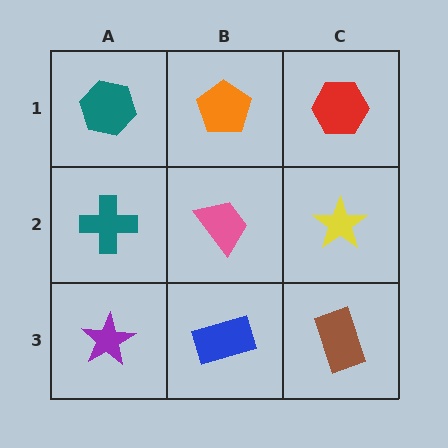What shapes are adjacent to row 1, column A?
A teal cross (row 2, column A), an orange pentagon (row 1, column B).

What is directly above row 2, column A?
A teal hexagon.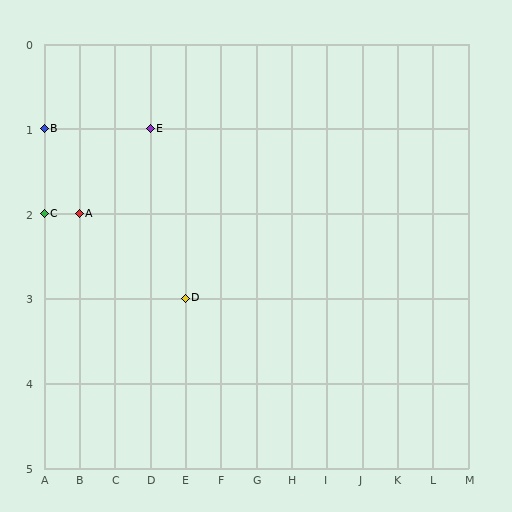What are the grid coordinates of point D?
Point D is at grid coordinates (E, 3).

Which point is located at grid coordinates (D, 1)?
Point E is at (D, 1).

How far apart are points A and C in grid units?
Points A and C are 1 column apart.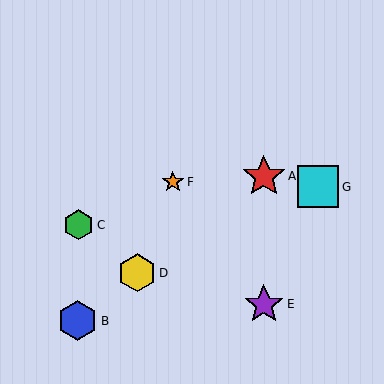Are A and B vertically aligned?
No, A is at x≈264 and B is at x≈78.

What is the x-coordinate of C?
Object C is at x≈79.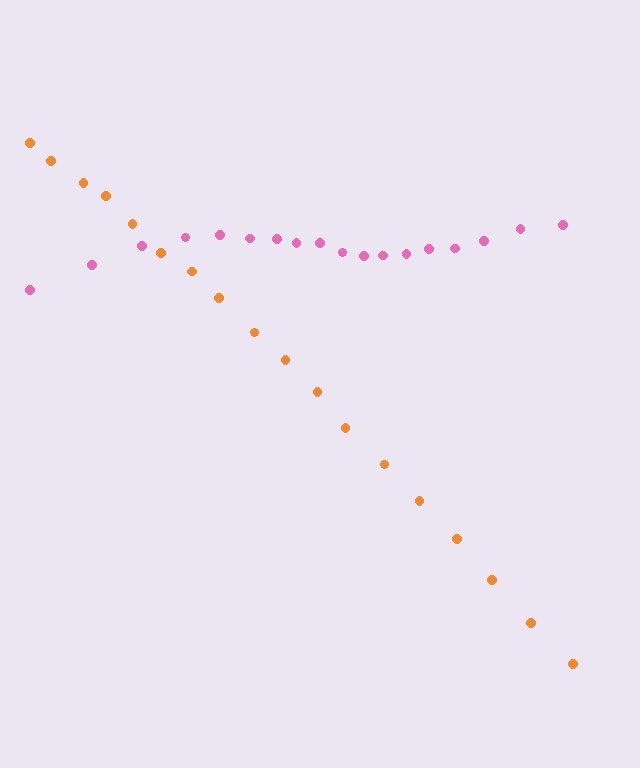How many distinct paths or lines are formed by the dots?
There are 2 distinct paths.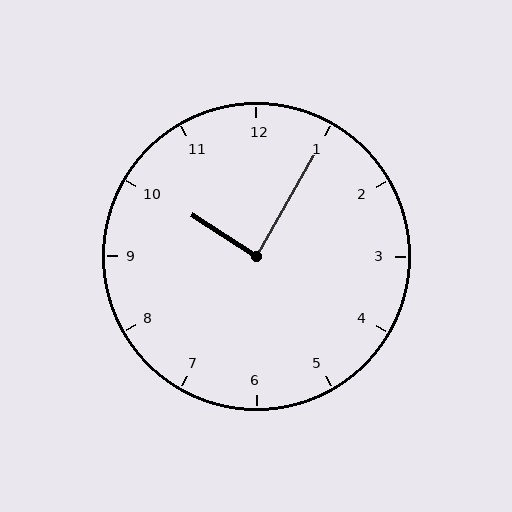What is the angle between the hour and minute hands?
Approximately 88 degrees.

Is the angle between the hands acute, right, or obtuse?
It is right.